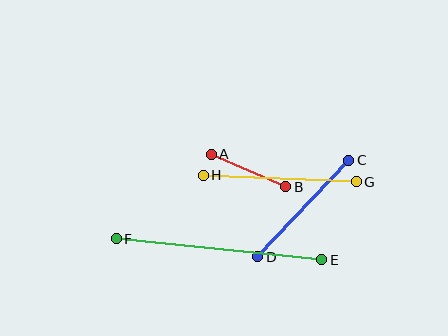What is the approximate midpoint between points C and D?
The midpoint is at approximately (303, 208) pixels.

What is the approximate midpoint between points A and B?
The midpoint is at approximately (249, 171) pixels.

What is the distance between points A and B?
The distance is approximately 81 pixels.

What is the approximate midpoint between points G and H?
The midpoint is at approximately (280, 179) pixels.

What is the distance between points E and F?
The distance is approximately 206 pixels.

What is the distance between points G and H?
The distance is approximately 153 pixels.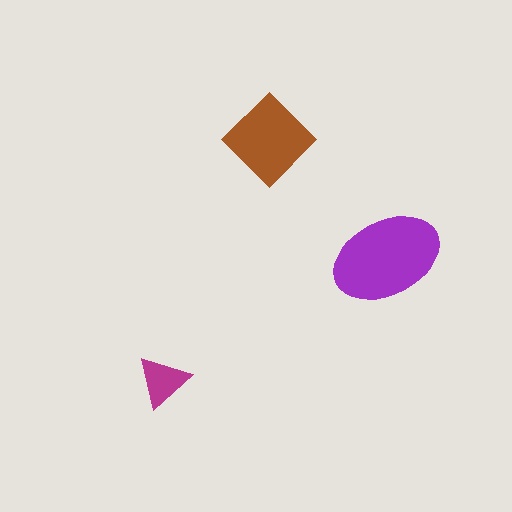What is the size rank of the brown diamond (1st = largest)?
2nd.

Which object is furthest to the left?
The magenta triangle is leftmost.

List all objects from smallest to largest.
The magenta triangle, the brown diamond, the purple ellipse.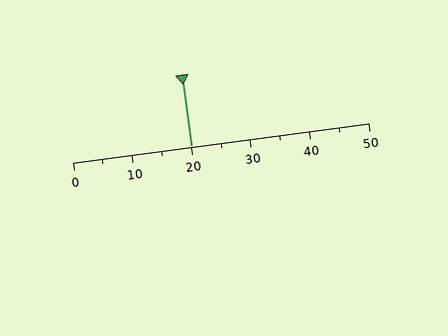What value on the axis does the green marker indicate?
The marker indicates approximately 20.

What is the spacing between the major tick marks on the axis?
The major ticks are spaced 10 apart.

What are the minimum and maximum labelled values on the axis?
The axis runs from 0 to 50.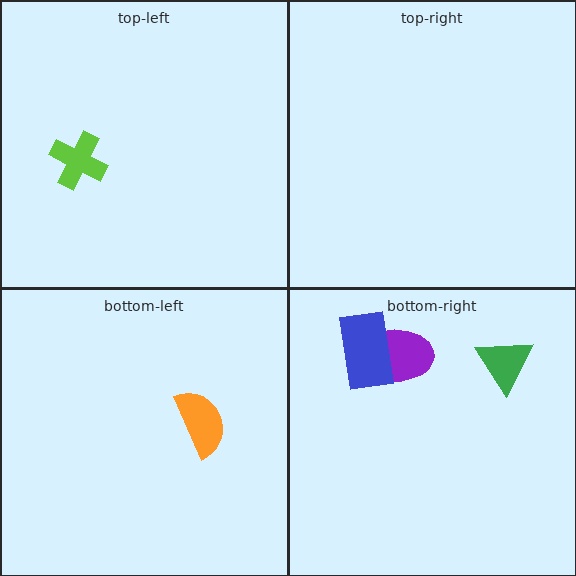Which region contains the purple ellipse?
The bottom-right region.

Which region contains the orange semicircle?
The bottom-left region.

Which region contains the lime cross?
The top-left region.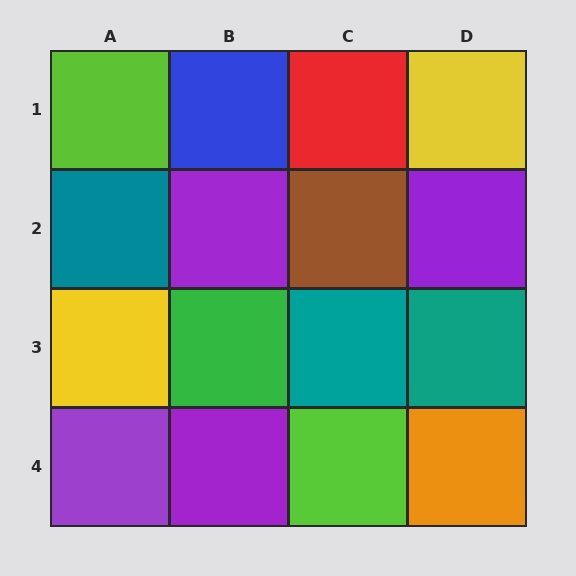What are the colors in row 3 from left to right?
Yellow, green, teal, teal.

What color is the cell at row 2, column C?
Brown.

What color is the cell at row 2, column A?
Teal.